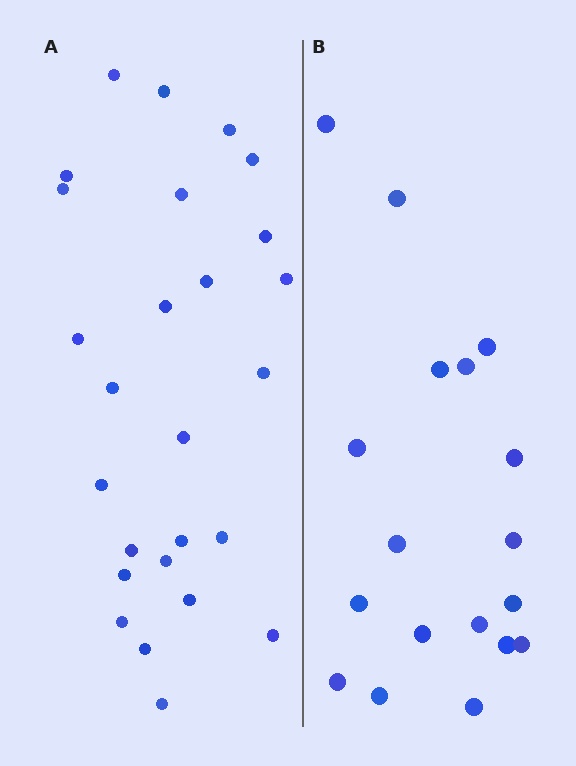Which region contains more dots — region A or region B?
Region A (the left region) has more dots.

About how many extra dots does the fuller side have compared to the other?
Region A has roughly 8 or so more dots than region B.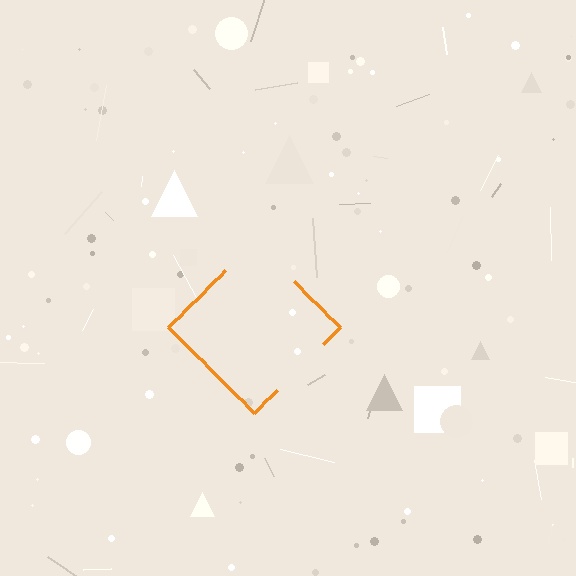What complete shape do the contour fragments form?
The contour fragments form a diamond.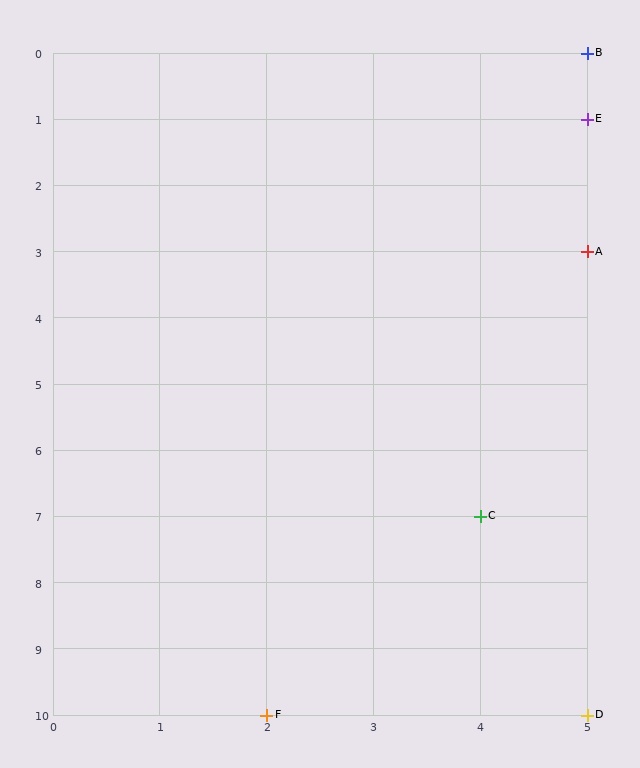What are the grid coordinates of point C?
Point C is at grid coordinates (4, 7).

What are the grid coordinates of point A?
Point A is at grid coordinates (5, 3).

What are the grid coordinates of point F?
Point F is at grid coordinates (2, 10).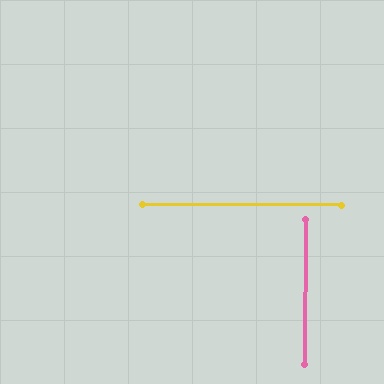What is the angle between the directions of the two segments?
Approximately 90 degrees.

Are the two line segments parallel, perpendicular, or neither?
Perpendicular — they meet at approximately 90°.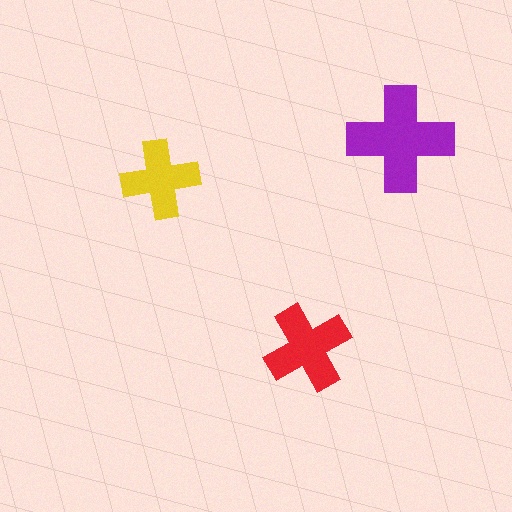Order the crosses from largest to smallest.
the purple one, the red one, the yellow one.